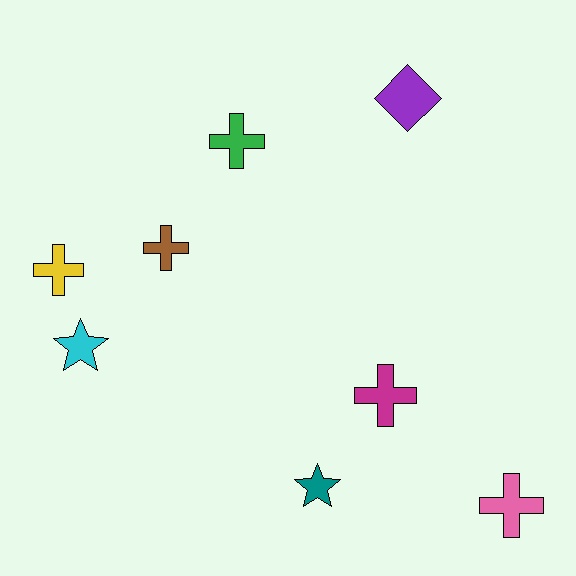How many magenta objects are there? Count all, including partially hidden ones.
There is 1 magenta object.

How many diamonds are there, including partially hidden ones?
There is 1 diamond.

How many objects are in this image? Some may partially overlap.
There are 8 objects.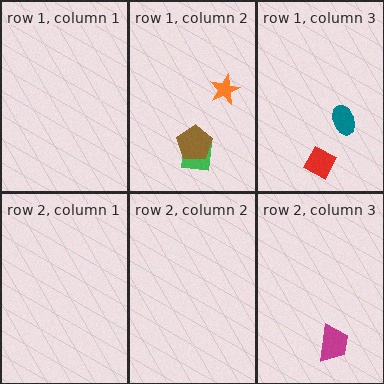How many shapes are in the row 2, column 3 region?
1.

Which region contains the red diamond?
The row 1, column 3 region.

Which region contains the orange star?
The row 1, column 2 region.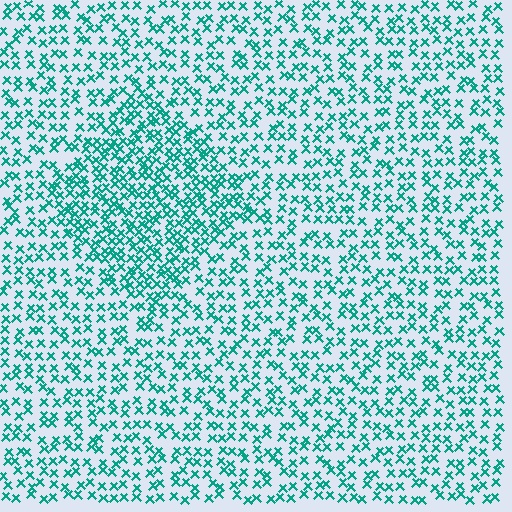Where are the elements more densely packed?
The elements are more densely packed inside the diamond boundary.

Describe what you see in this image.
The image contains small teal elements arranged at two different densities. A diamond-shaped region is visible where the elements are more densely packed than the surrounding area.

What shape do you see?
I see a diamond.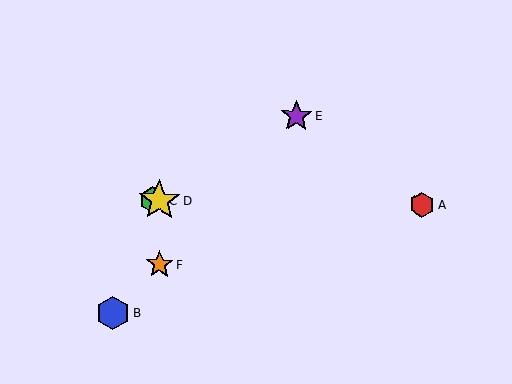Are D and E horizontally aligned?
No, D is at y≈200 and E is at y≈116.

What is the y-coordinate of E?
Object E is at y≈116.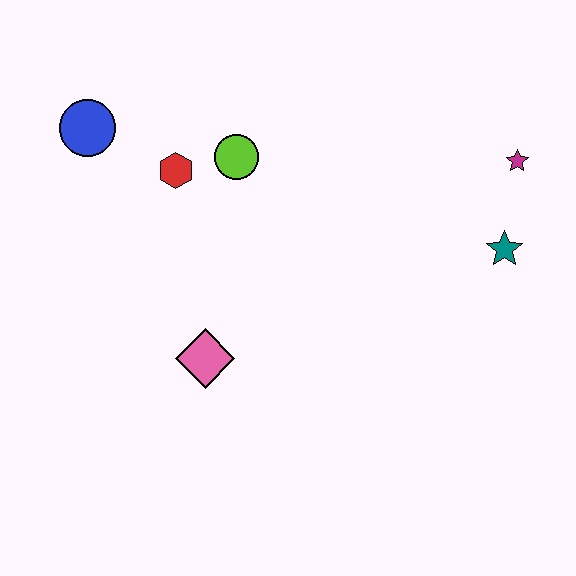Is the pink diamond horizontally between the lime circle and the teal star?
No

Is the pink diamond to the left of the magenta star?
Yes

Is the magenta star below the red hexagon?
No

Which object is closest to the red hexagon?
The lime circle is closest to the red hexagon.